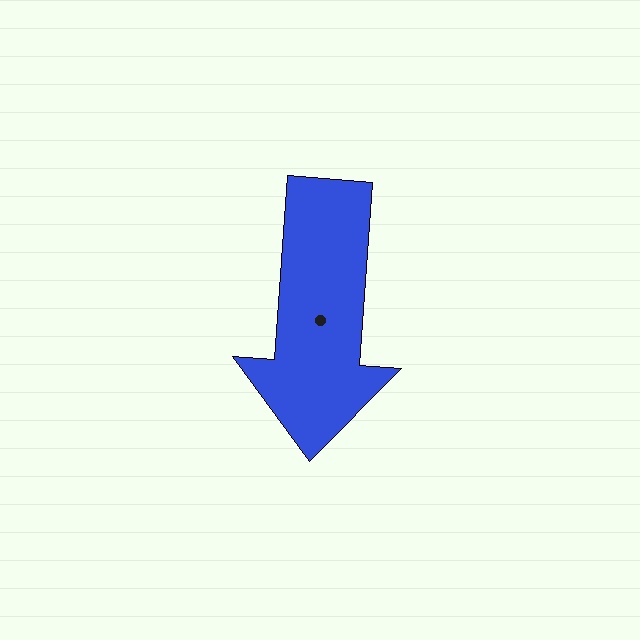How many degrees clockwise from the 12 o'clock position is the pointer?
Approximately 184 degrees.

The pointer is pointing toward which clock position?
Roughly 6 o'clock.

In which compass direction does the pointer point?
South.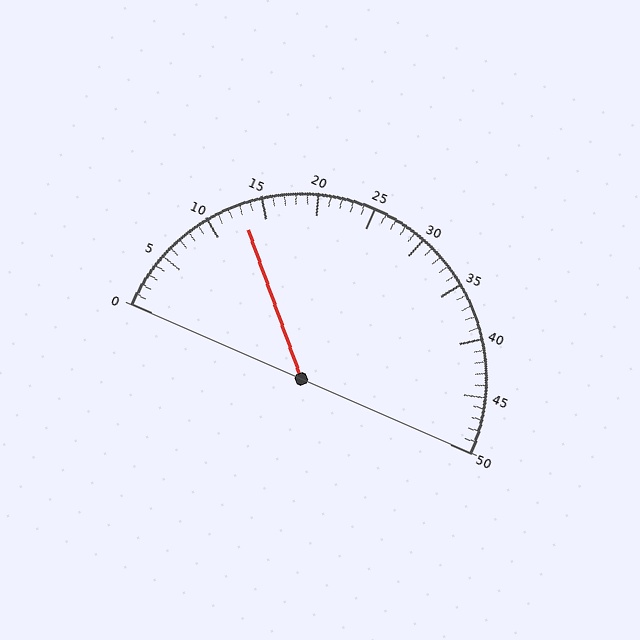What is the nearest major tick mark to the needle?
The nearest major tick mark is 15.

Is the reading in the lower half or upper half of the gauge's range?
The reading is in the lower half of the range (0 to 50).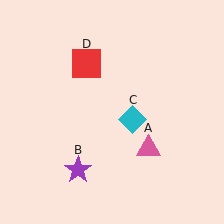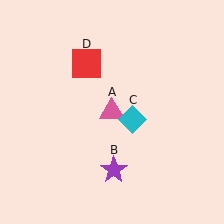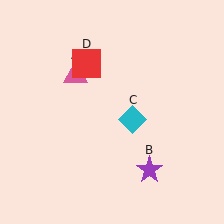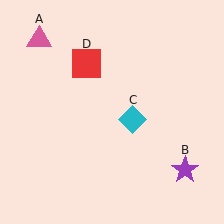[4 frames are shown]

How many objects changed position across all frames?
2 objects changed position: pink triangle (object A), purple star (object B).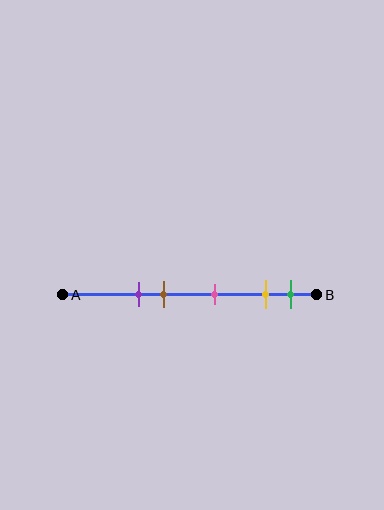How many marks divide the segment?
There are 5 marks dividing the segment.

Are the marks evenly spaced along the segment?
No, the marks are not evenly spaced.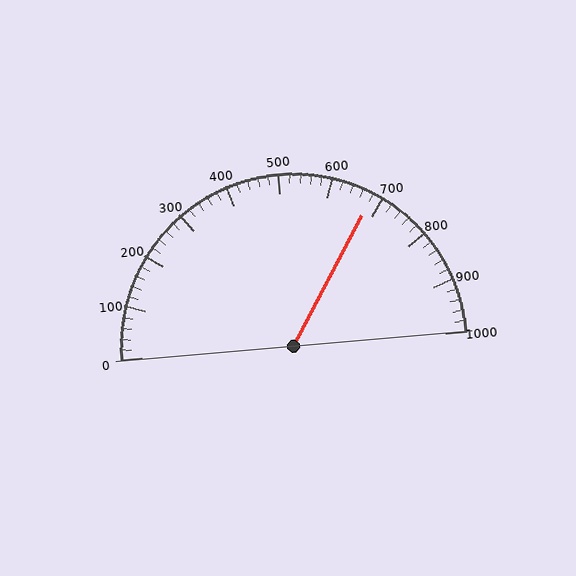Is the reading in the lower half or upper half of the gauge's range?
The reading is in the upper half of the range (0 to 1000).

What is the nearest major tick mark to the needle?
The nearest major tick mark is 700.